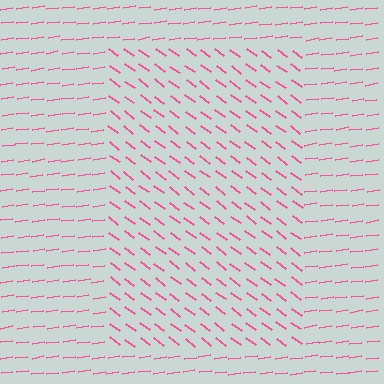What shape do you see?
I see a rectangle.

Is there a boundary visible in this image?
Yes, there is a texture boundary formed by a change in line orientation.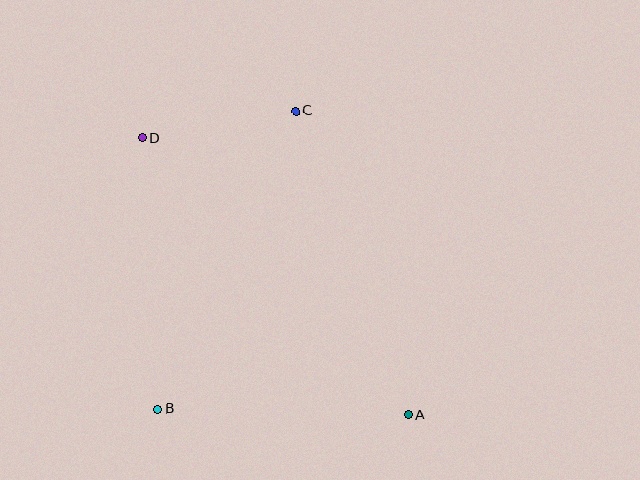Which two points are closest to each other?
Points C and D are closest to each other.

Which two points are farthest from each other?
Points A and D are farthest from each other.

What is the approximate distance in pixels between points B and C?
The distance between B and C is approximately 329 pixels.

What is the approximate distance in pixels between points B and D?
The distance between B and D is approximately 272 pixels.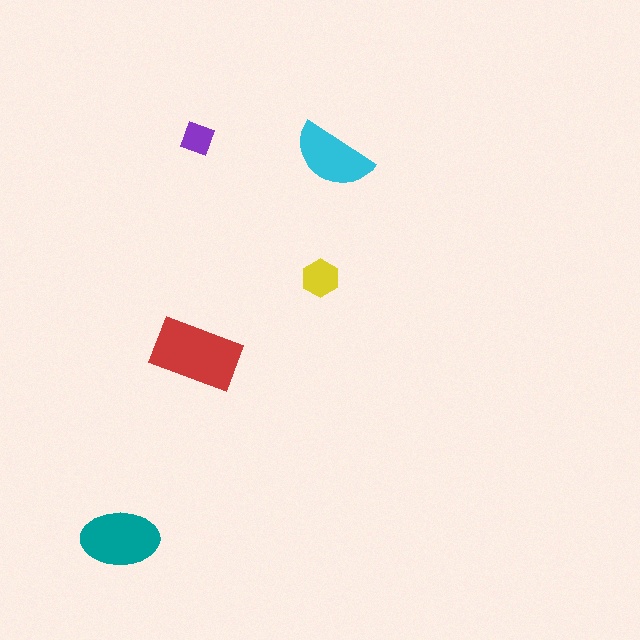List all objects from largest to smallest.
The red rectangle, the teal ellipse, the cyan semicircle, the yellow hexagon, the purple square.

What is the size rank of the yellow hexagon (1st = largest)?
4th.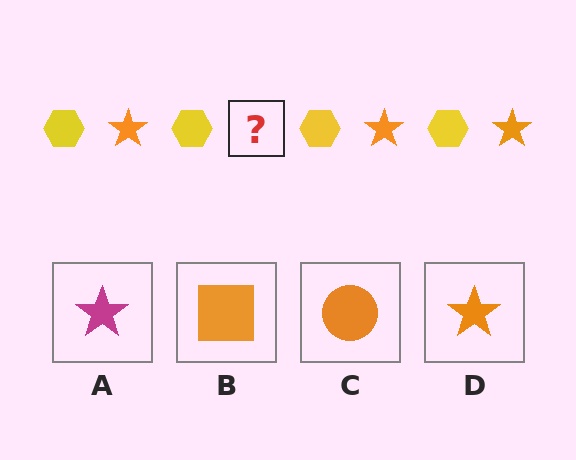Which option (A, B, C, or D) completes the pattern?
D.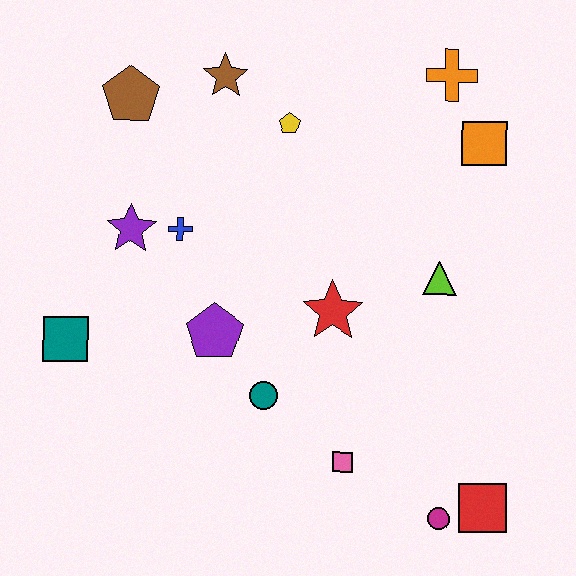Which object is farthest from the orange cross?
The teal square is farthest from the orange cross.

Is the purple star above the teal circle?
Yes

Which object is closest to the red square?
The magenta circle is closest to the red square.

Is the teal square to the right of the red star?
No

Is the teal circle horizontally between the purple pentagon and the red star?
Yes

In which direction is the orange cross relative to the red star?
The orange cross is above the red star.